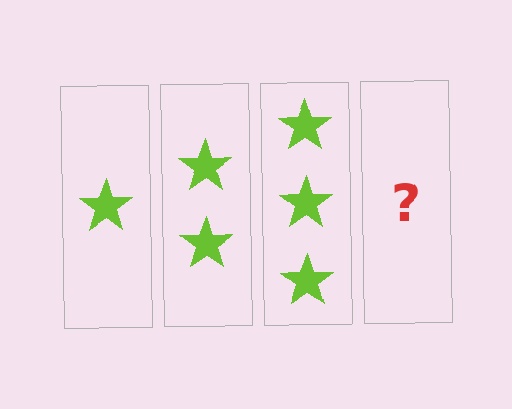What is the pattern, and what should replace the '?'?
The pattern is that each step adds one more star. The '?' should be 4 stars.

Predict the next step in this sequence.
The next step is 4 stars.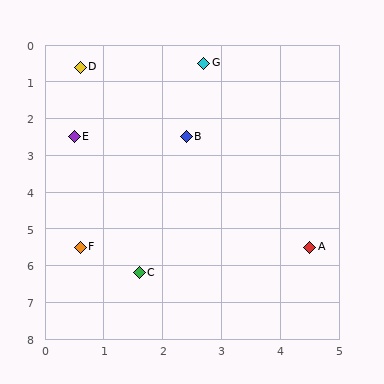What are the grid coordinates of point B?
Point B is at approximately (2.4, 2.5).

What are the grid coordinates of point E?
Point E is at approximately (0.5, 2.5).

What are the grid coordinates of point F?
Point F is at approximately (0.6, 5.5).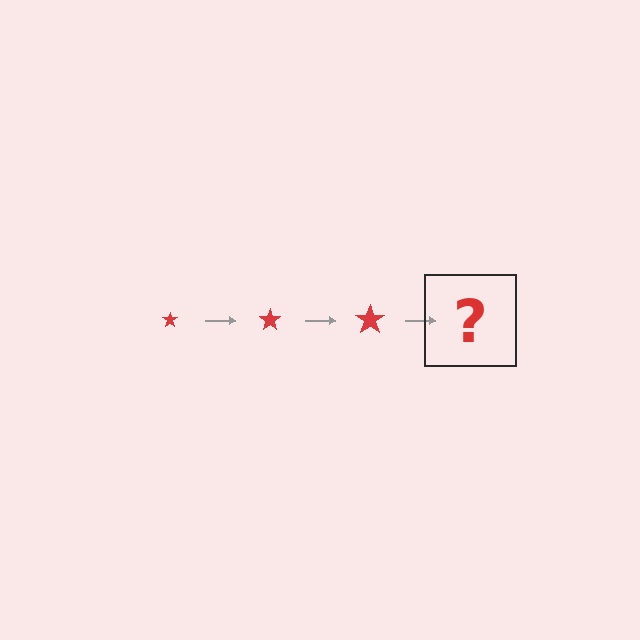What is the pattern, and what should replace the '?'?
The pattern is that the star gets progressively larger each step. The '?' should be a red star, larger than the previous one.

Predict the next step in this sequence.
The next step is a red star, larger than the previous one.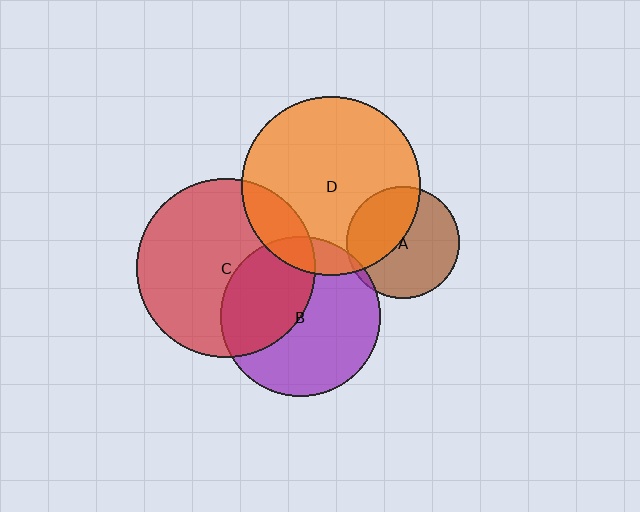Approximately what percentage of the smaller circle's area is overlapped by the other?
Approximately 40%.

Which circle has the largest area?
Circle D (orange).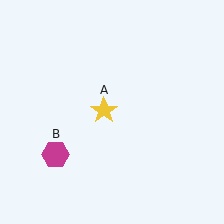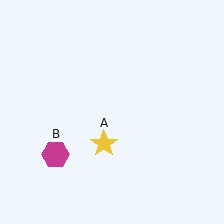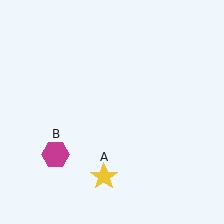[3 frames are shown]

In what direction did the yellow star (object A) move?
The yellow star (object A) moved down.